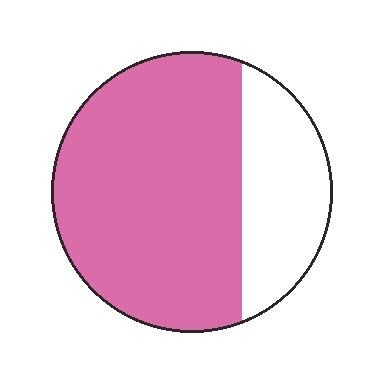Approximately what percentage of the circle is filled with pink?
Approximately 70%.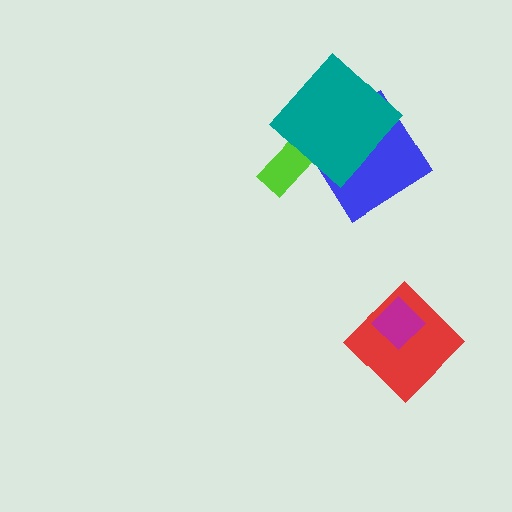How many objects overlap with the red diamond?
1 object overlaps with the red diamond.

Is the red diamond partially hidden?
Yes, it is partially covered by another shape.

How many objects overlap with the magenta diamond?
1 object overlaps with the magenta diamond.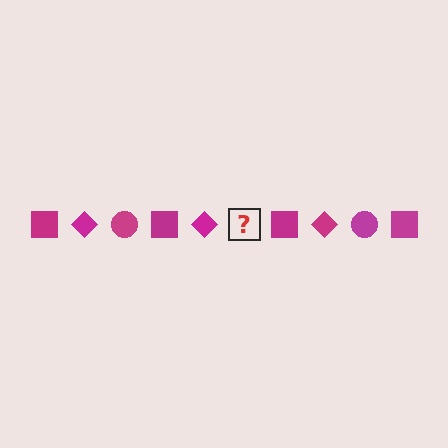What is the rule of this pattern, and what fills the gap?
The rule is that the pattern cycles through square, diamond, circle shapes in magenta. The gap should be filled with a magenta circle.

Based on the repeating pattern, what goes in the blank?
The blank should be a magenta circle.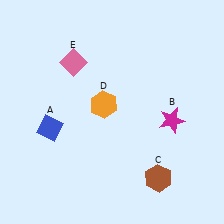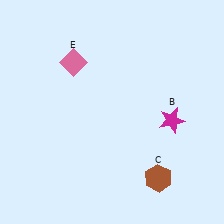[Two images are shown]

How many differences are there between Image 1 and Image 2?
There are 2 differences between the two images.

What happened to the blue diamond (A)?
The blue diamond (A) was removed in Image 2. It was in the bottom-left area of Image 1.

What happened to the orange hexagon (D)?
The orange hexagon (D) was removed in Image 2. It was in the top-left area of Image 1.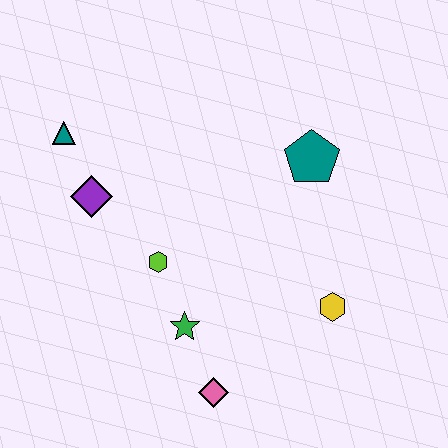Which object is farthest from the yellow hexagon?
The teal triangle is farthest from the yellow hexagon.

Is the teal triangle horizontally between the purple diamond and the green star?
No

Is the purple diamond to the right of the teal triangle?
Yes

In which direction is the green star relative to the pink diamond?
The green star is above the pink diamond.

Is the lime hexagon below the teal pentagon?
Yes